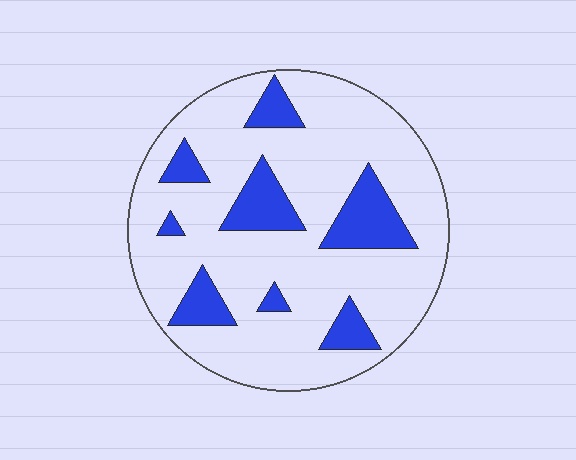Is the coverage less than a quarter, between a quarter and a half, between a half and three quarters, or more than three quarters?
Less than a quarter.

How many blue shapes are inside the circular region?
8.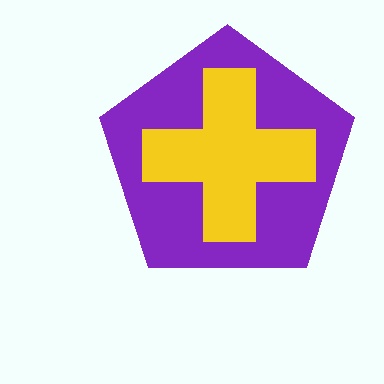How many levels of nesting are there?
2.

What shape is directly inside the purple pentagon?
The yellow cross.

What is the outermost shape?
The purple pentagon.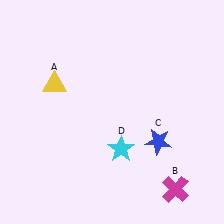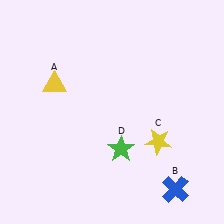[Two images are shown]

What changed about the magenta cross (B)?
In Image 1, B is magenta. In Image 2, it changed to blue.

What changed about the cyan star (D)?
In Image 1, D is cyan. In Image 2, it changed to green.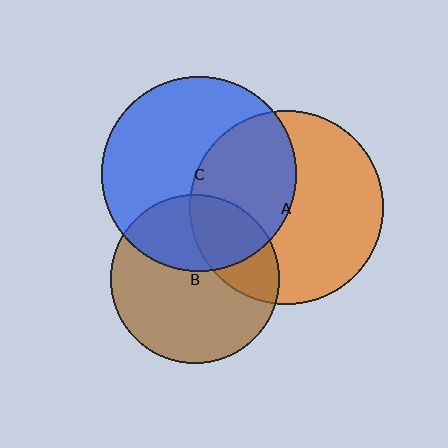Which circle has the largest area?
Circle C (blue).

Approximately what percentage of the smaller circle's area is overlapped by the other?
Approximately 35%.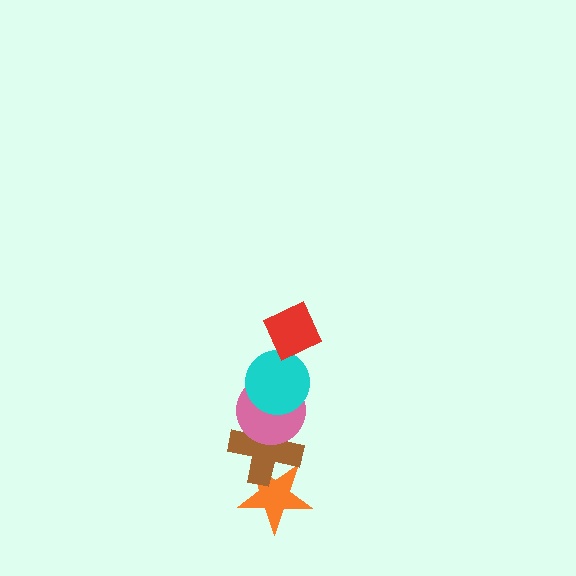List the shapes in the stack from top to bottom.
From top to bottom: the red diamond, the cyan circle, the pink circle, the brown cross, the orange star.